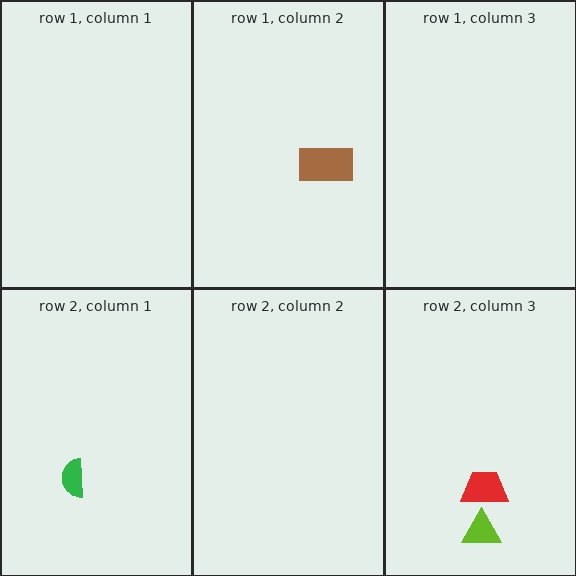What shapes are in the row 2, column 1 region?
The green semicircle.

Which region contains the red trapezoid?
The row 2, column 3 region.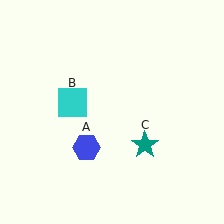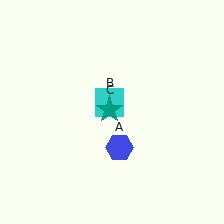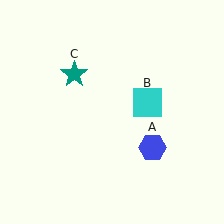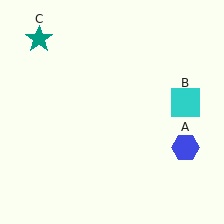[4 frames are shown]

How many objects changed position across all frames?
3 objects changed position: blue hexagon (object A), cyan square (object B), teal star (object C).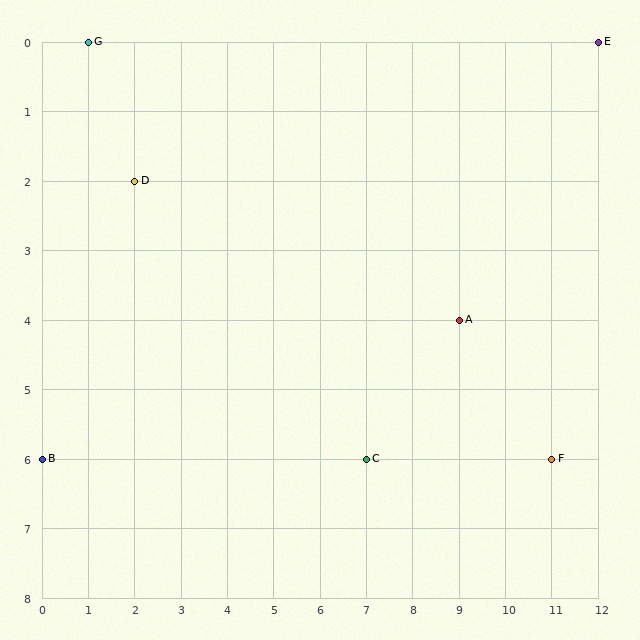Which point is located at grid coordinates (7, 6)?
Point C is at (7, 6).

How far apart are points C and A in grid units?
Points C and A are 2 columns and 2 rows apart (about 2.8 grid units diagonally).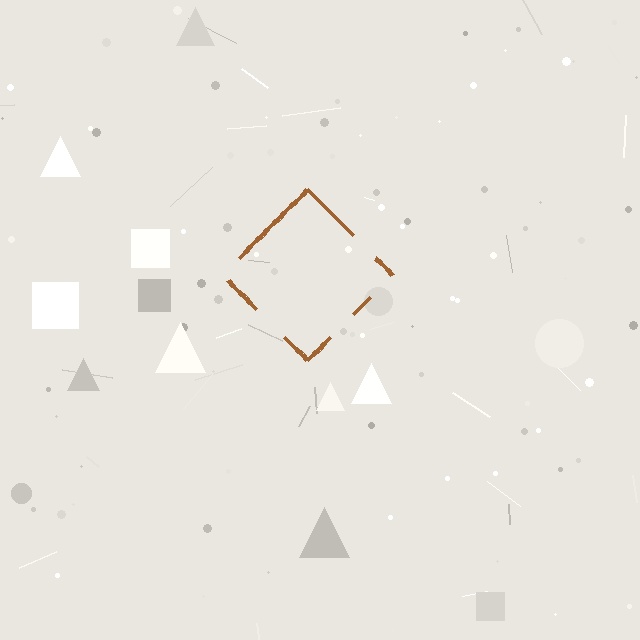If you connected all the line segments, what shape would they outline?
They would outline a diamond.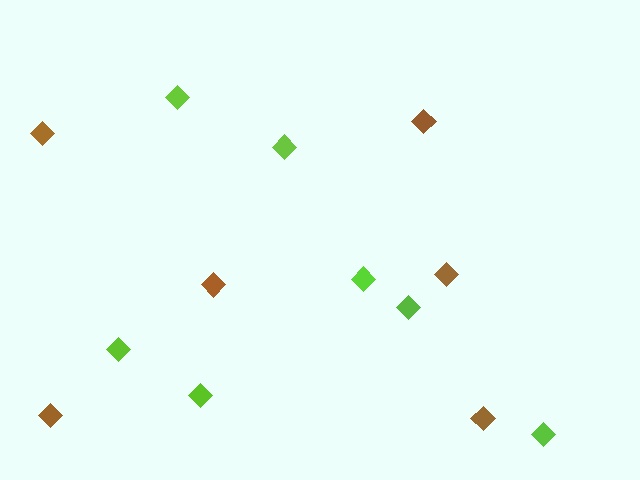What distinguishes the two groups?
There are 2 groups: one group of lime diamonds (7) and one group of brown diamonds (6).